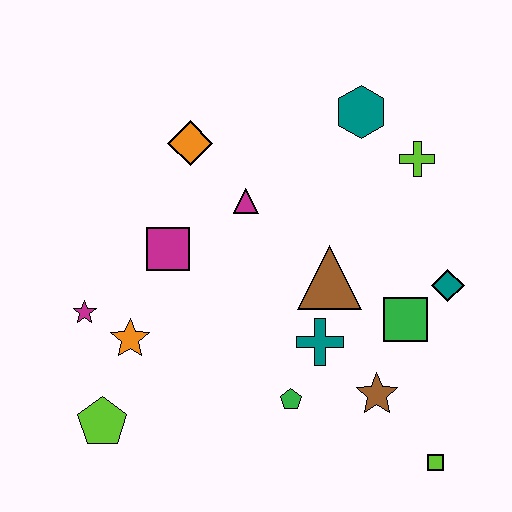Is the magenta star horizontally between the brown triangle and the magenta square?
No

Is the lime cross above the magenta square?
Yes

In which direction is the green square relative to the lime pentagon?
The green square is to the right of the lime pentagon.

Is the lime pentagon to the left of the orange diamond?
Yes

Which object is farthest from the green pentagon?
The teal hexagon is farthest from the green pentagon.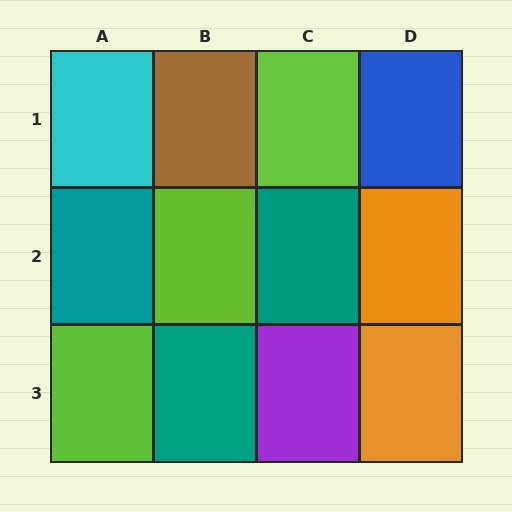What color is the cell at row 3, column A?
Lime.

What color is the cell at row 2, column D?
Orange.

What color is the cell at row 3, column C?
Purple.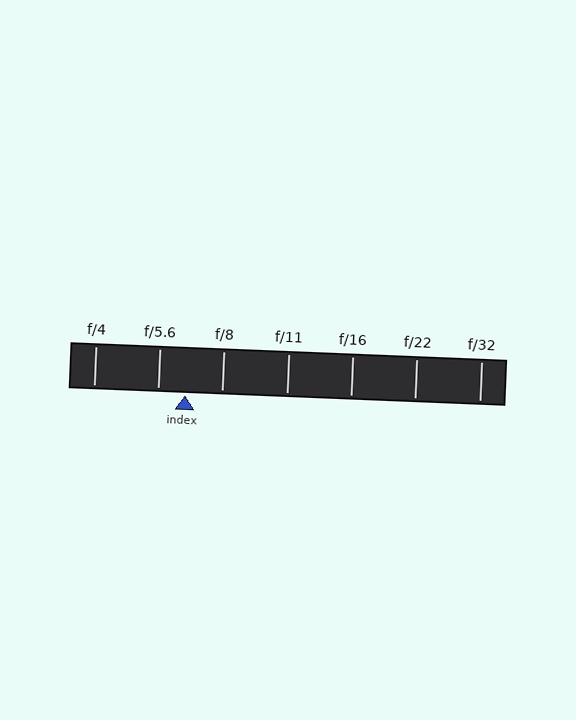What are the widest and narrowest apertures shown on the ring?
The widest aperture shown is f/4 and the narrowest is f/32.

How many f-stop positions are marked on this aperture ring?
There are 7 f-stop positions marked.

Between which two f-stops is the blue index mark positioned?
The index mark is between f/5.6 and f/8.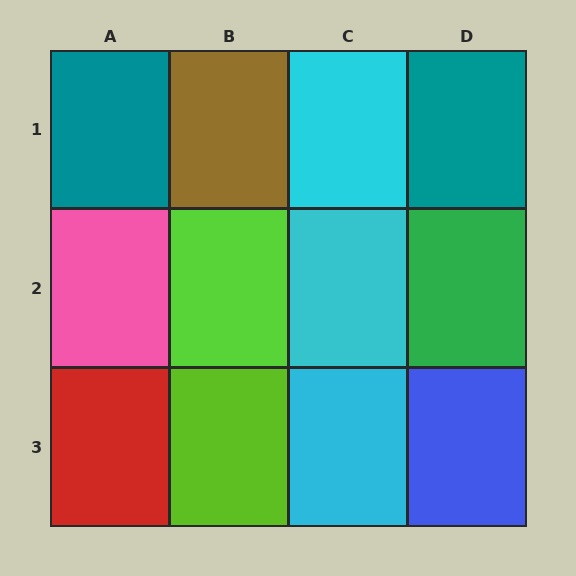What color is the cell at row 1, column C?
Cyan.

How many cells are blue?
1 cell is blue.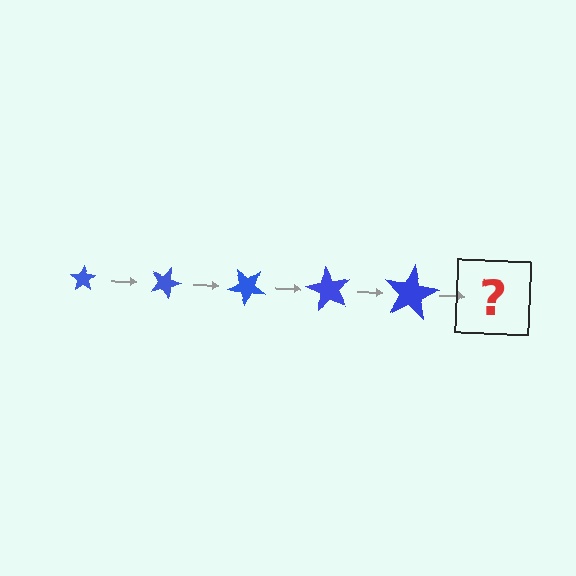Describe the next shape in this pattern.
It should be a star, larger than the previous one and rotated 100 degrees from the start.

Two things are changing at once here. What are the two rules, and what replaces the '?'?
The two rules are that the star grows larger each step and it rotates 20 degrees each step. The '?' should be a star, larger than the previous one and rotated 100 degrees from the start.